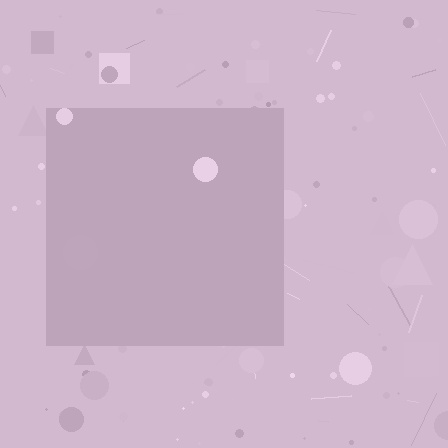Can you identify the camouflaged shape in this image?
The camouflaged shape is a square.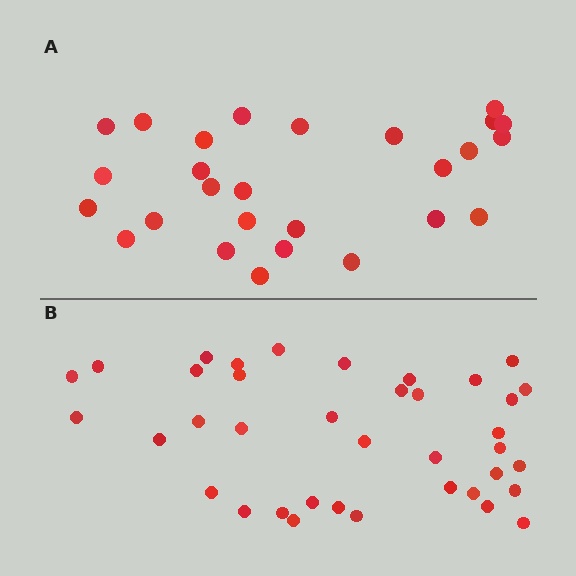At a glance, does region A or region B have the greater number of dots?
Region B (the bottom region) has more dots.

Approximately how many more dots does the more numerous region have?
Region B has roughly 12 or so more dots than region A.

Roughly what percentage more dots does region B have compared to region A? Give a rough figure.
About 40% more.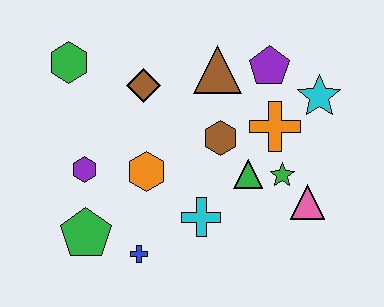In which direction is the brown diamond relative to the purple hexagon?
The brown diamond is above the purple hexagon.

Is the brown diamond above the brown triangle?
No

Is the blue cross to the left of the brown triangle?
Yes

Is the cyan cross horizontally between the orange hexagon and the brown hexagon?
Yes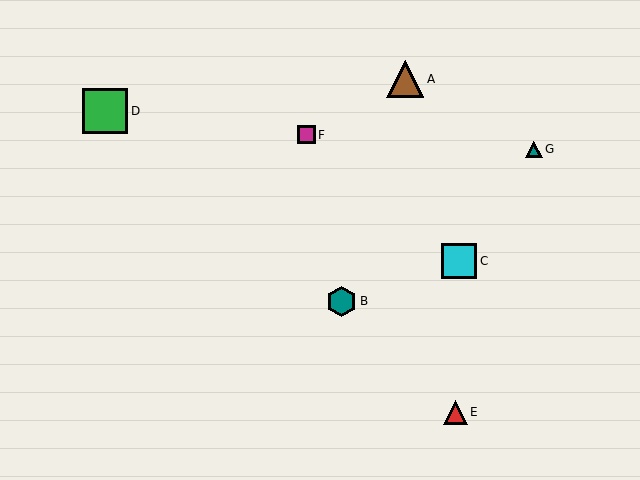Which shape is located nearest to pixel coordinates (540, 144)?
The teal triangle (labeled G) at (534, 149) is nearest to that location.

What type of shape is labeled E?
Shape E is a red triangle.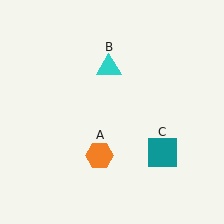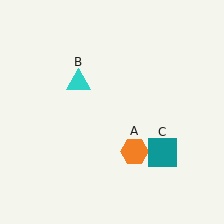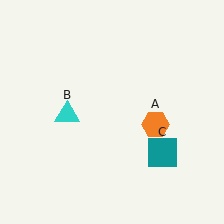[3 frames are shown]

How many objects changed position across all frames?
2 objects changed position: orange hexagon (object A), cyan triangle (object B).